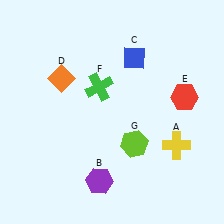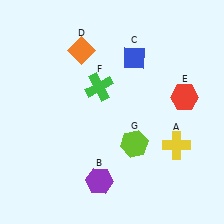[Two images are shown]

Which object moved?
The orange diamond (D) moved up.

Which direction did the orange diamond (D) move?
The orange diamond (D) moved up.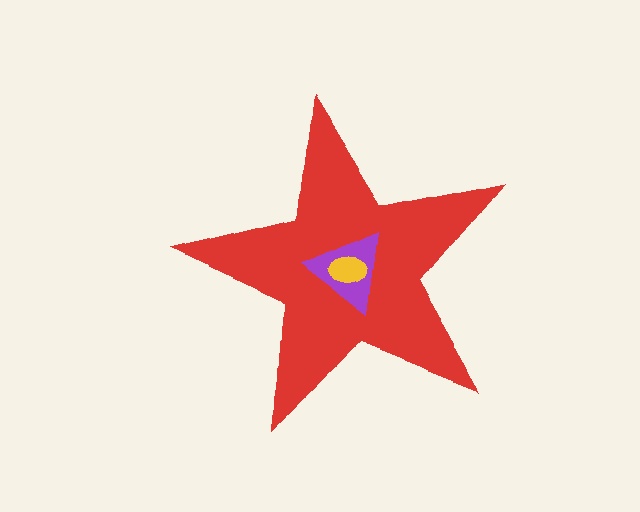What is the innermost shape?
The yellow ellipse.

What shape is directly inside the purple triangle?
The yellow ellipse.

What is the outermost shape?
The red star.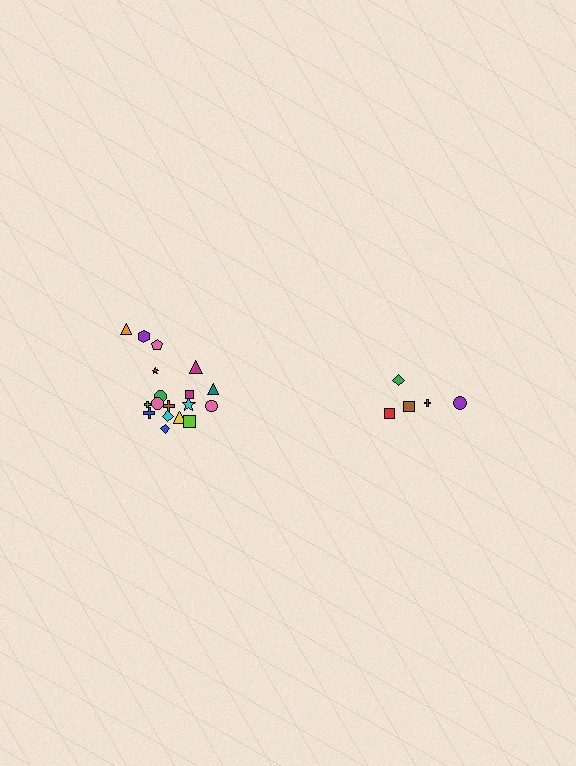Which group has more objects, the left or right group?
The left group.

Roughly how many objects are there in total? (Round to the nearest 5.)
Roughly 25 objects in total.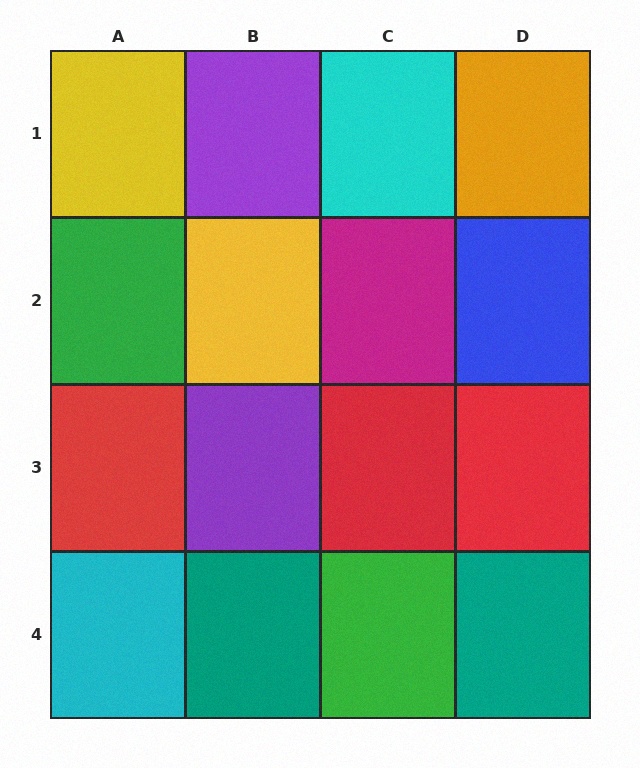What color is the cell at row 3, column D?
Red.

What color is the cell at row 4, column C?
Green.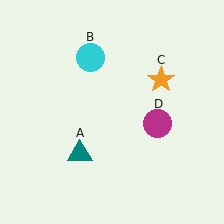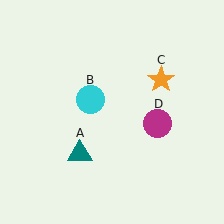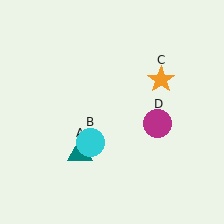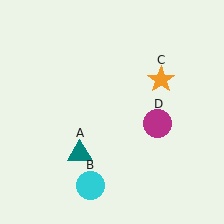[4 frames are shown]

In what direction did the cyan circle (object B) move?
The cyan circle (object B) moved down.